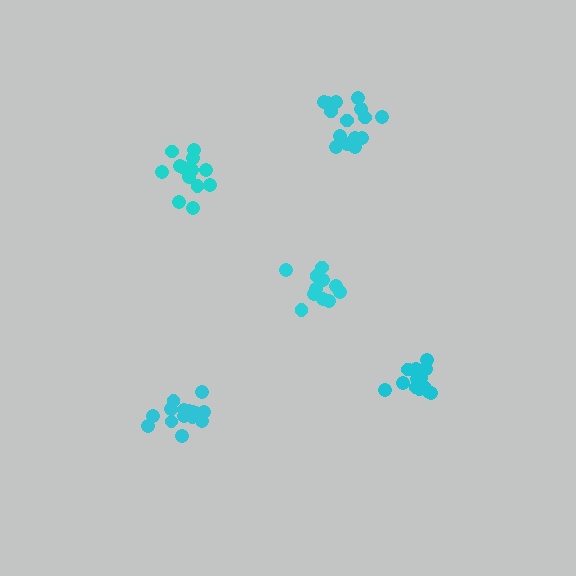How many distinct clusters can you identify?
There are 5 distinct clusters.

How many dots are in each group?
Group 1: 16 dots, Group 2: 13 dots, Group 3: 11 dots, Group 4: 16 dots, Group 5: 13 dots (69 total).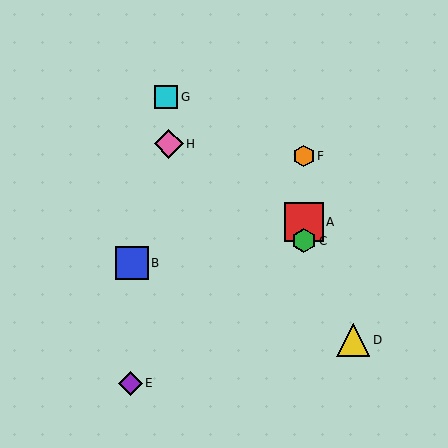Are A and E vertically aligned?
No, A is at x≈304 and E is at x≈130.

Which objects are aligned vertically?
Objects A, C, F are aligned vertically.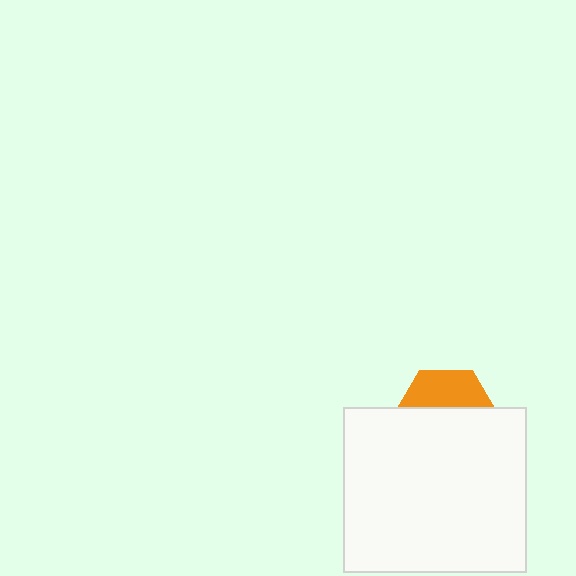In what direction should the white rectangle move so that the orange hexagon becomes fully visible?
The white rectangle should move down. That is the shortest direction to clear the overlap and leave the orange hexagon fully visible.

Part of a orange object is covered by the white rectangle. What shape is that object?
It is a hexagon.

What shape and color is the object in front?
The object in front is a white rectangle.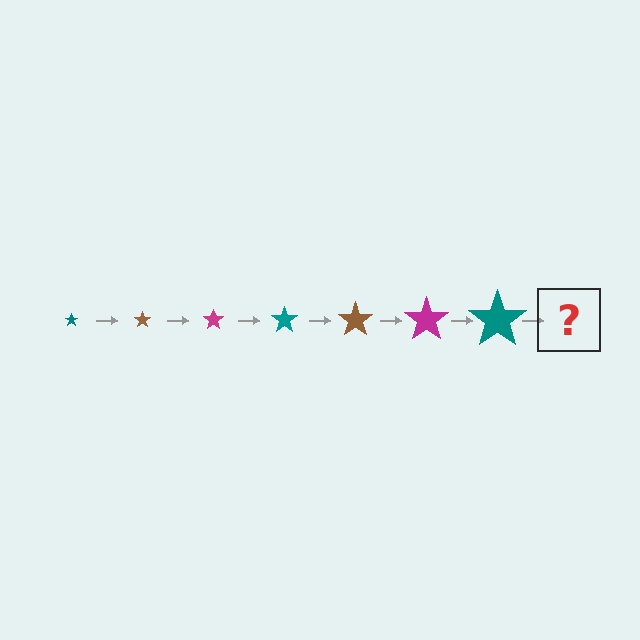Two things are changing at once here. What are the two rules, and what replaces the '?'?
The two rules are that the star grows larger each step and the color cycles through teal, brown, and magenta. The '?' should be a brown star, larger than the previous one.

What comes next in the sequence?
The next element should be a brown star, larger than the previous one.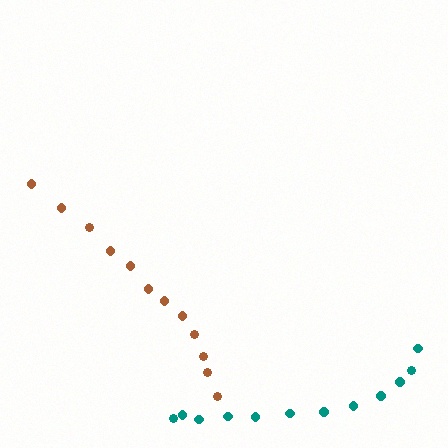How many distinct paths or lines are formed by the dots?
There are 2 distinct paths.